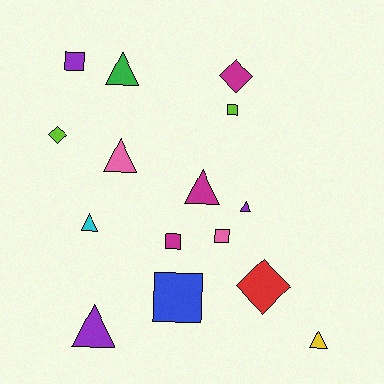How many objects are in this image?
There are 15 objects.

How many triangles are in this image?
There are 7 triangles.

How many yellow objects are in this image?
There is 1 yellow object.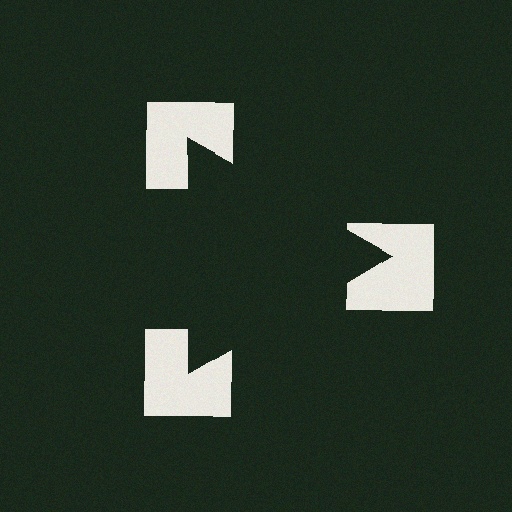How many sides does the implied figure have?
3 sides.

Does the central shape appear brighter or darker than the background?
It typically appears slightly darker than the background, even though no actual brightness change is drawn.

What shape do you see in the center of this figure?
An illusory triangle — its edges are inferred from the aligned wedge cuts in the notched squares, not physically drawn.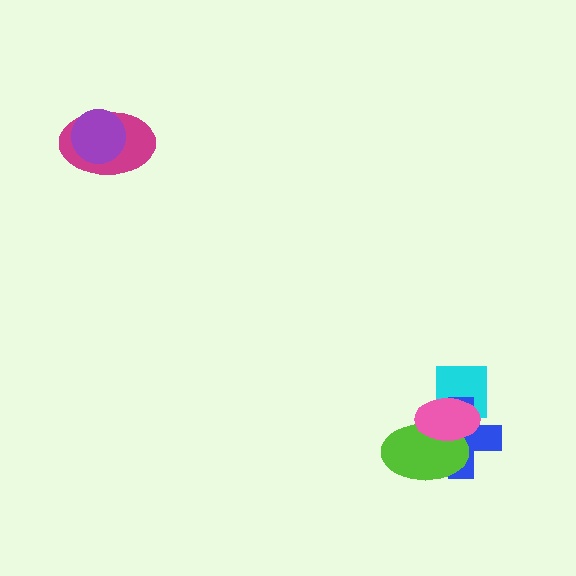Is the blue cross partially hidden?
Yes, it is partially covered by another shape.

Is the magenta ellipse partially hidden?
Yes, it is partially covered by another shape.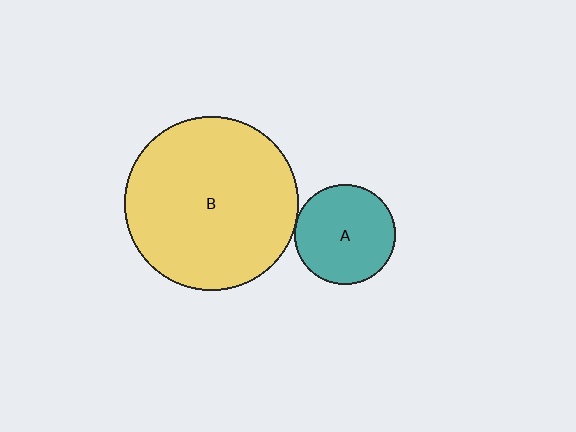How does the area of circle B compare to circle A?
Approximately 3.0 times.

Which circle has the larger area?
Circle B (yellow).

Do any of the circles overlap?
No, none of the circles overlap.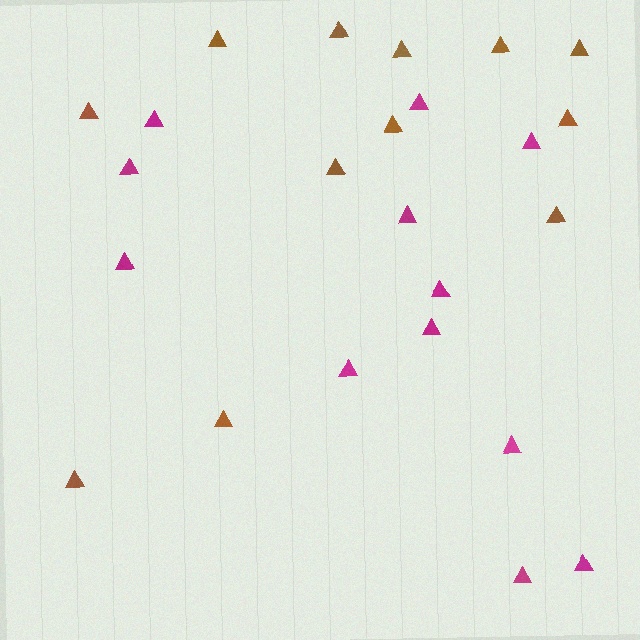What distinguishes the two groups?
There are 2 groups: one group of magenta triangles (12) and one group of brown triangles (12).